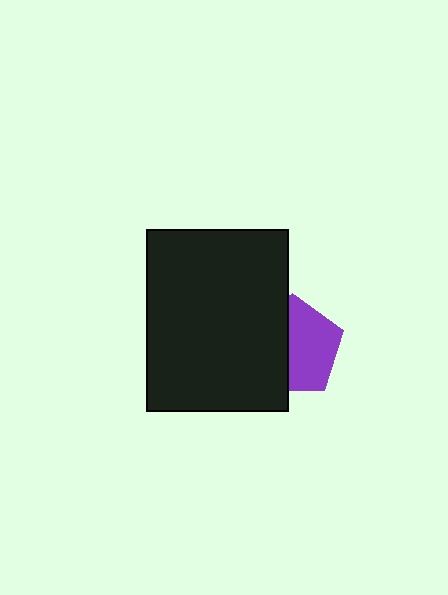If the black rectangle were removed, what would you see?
You would see the complete purple pentagon.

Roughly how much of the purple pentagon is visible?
About half of it is visible (roughly 54%).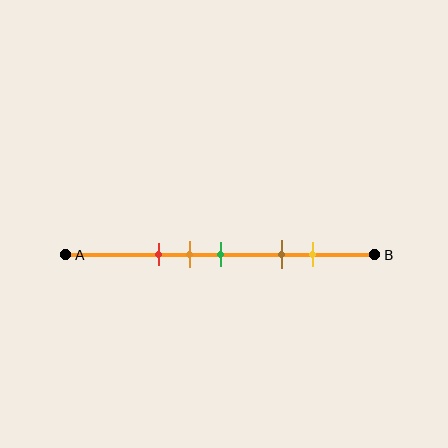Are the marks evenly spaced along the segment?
No, the marks are not evenly spaced.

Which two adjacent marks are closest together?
The orange and green marks are the closest adjacent pair.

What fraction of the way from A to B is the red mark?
The red mark is approximately 30% (0.3) of the way from A to B.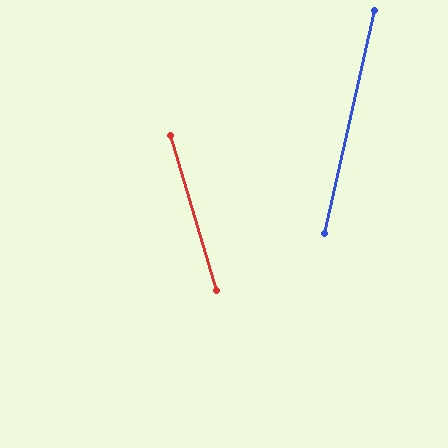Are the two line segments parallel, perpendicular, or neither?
Neither parallel nor perpendicular — they differ by about 29°.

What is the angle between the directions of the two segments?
Approximately 29 degrees.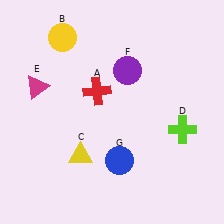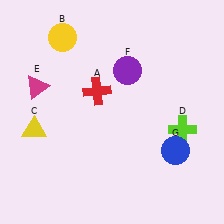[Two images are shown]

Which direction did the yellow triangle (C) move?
The yellow triangle (C) moved left.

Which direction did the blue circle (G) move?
The blue circle (G) moved right.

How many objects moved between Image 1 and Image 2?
2 objects moved between the two images.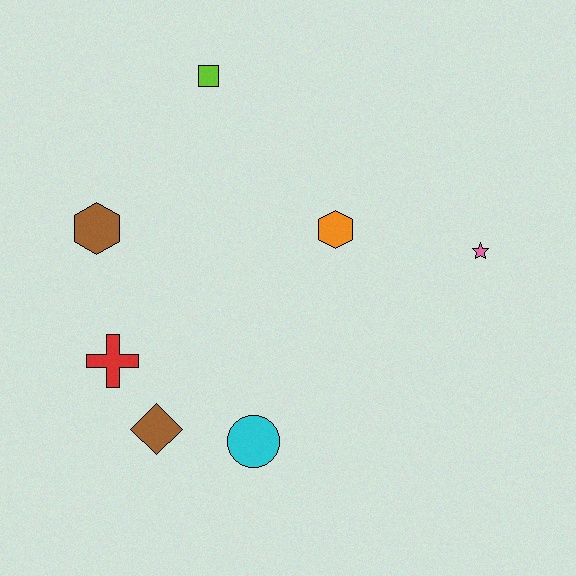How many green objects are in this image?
There are no green objects.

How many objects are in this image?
There are 7 objects.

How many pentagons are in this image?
There are no pentagons.